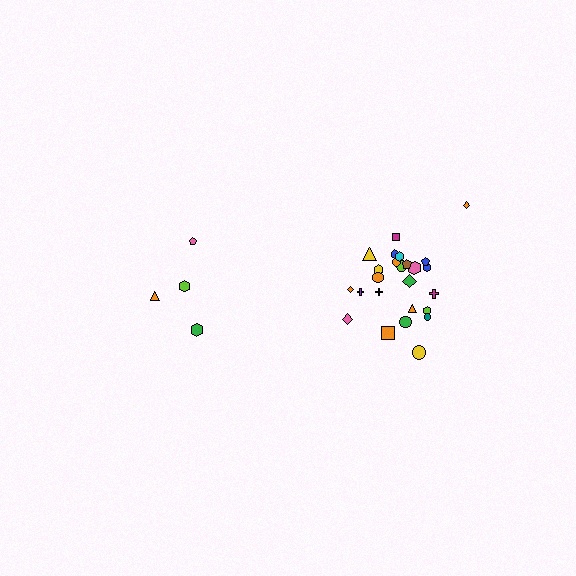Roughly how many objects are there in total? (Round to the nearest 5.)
Roughly 30 objects in total.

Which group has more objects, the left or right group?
The right group.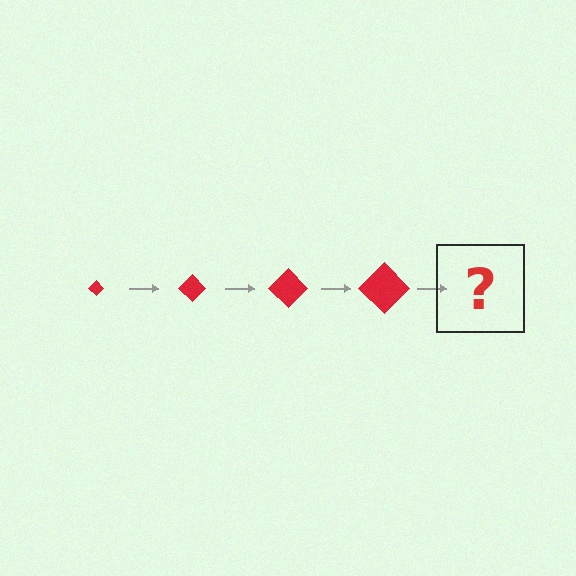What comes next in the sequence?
The next element should be a red diamond, larger than the previous one.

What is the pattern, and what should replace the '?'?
The pattern is that the diamond gets progressively larger each step. The '?' should be a red diamond, larger than the previous one.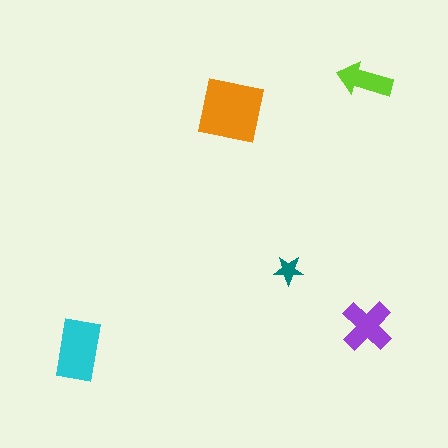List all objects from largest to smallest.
The orange square, the cyan rectangle, the purple cross, the lime arrow, the teal star.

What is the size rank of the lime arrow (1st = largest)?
4th.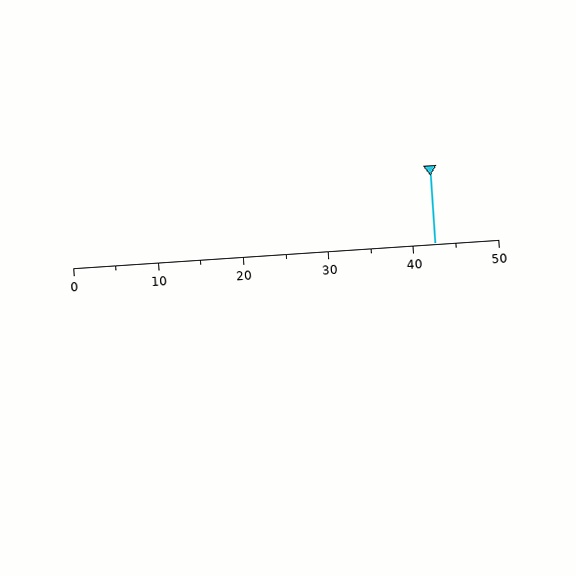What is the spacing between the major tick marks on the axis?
The major ticks are spaced 10 apart.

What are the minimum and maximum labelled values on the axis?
The axis runs from 0 to 50.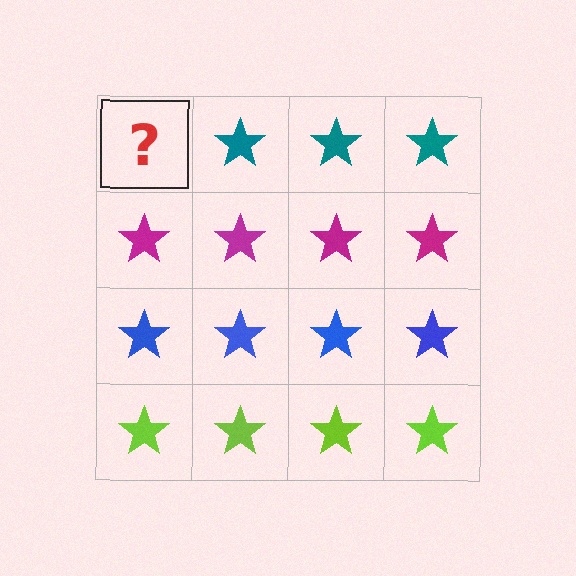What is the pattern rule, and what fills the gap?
The rule is that each row has a consistent color. The gap should be filled with a teal star.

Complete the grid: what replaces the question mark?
The question mark should be replaced with a teal star.